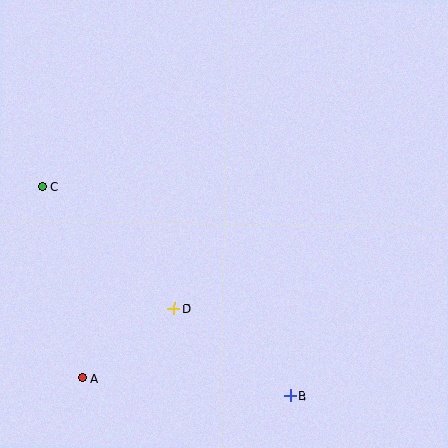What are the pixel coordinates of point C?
Point C is at (42, 187).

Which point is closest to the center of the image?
Point D at (174, 309) is closest to the center.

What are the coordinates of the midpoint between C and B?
The midpoint between C and B is at (166, 291).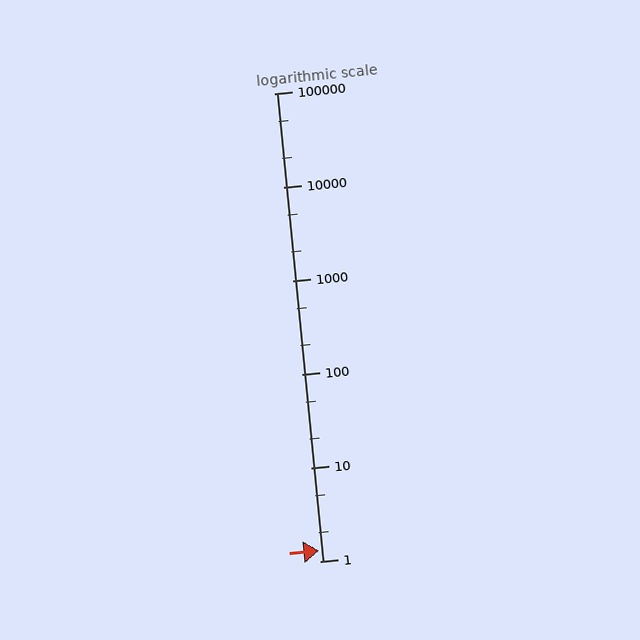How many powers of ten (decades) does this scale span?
The scale spans 5 decades, from 1 to 100000.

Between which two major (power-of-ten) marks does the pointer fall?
The pointer is between 1 and 10.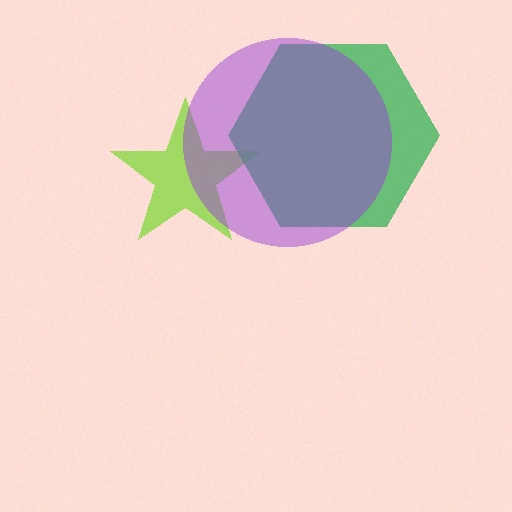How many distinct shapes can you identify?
There are 3 distinct shapes: a lime star, a green hexagon, a purple circle.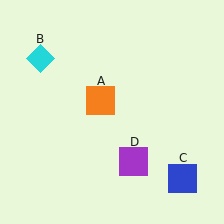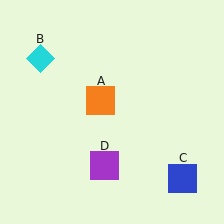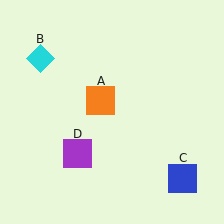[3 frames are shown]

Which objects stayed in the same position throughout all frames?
Orange square (object A) and cyan diamond (object B) and blue square (object C) remained stationary.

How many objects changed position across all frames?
1 object changed position: purple square (object D).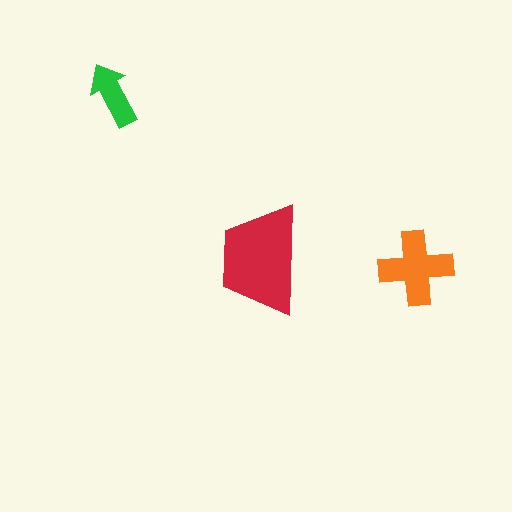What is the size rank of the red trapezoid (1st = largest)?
1st.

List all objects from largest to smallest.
The red trapezoid, the orange cross, the green arrow.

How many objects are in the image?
There are 3 objects in the image.